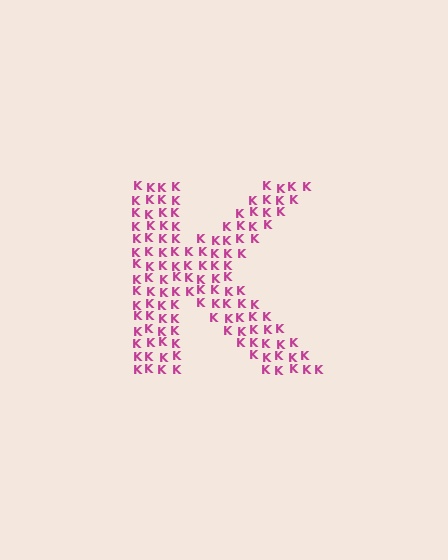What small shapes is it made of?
It is made of small letter K's.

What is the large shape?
The large shape is the letter K.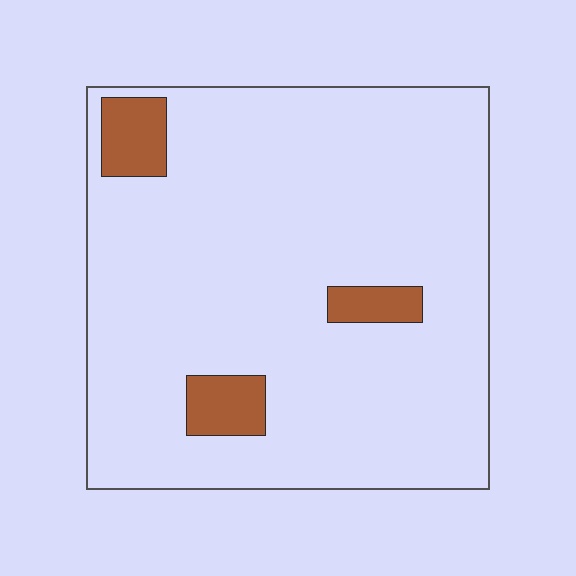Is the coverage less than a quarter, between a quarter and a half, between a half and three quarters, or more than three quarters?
Less than a quarter.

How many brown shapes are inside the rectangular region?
3.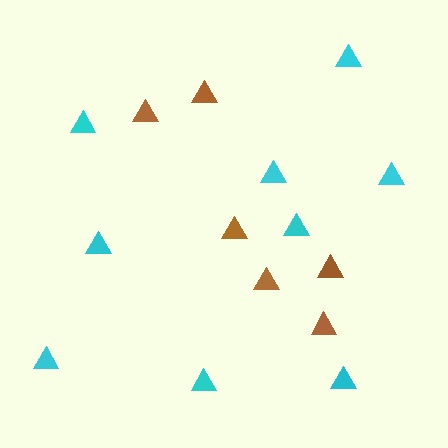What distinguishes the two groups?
There are 2 groups: one group of cyan triangles (9) and one group of brown triangles (6).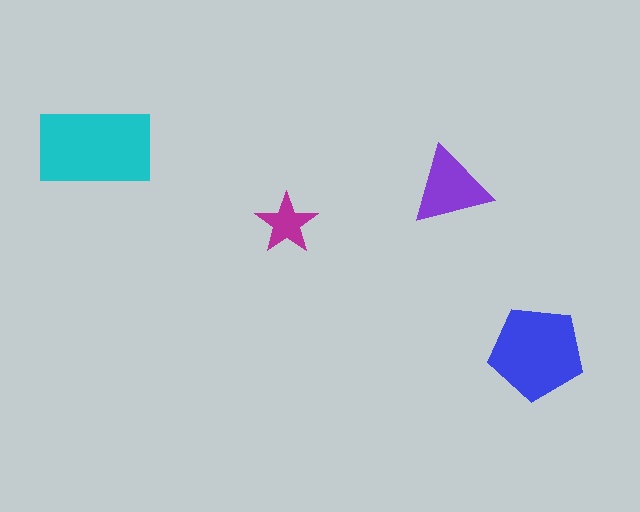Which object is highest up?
The cyan rectangle is topmost.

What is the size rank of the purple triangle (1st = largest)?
3rd.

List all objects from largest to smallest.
The cyan rectangle, the blue pentagon, the purple triangle, the magenta star.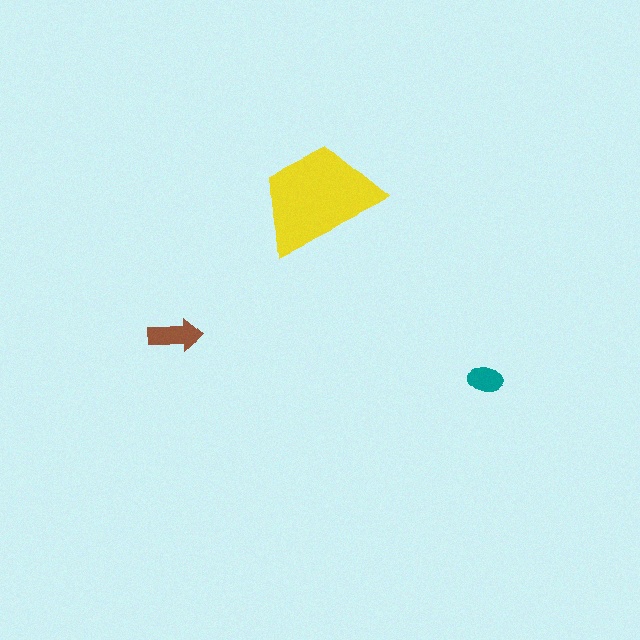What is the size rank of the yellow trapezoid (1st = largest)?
1st.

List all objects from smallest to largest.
The teal ellipse, the brown arrow, the yellow trapezoid.